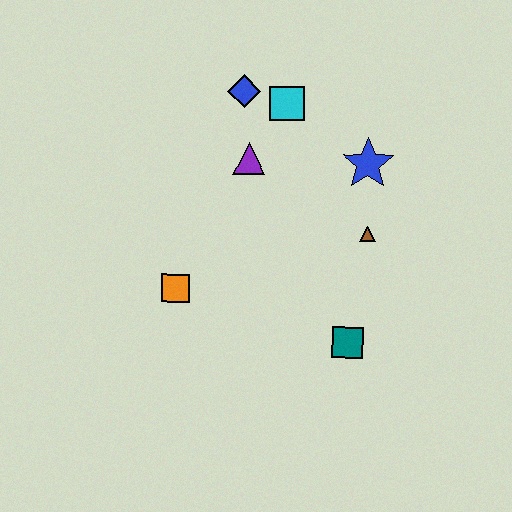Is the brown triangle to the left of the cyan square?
No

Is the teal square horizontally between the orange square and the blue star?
Yes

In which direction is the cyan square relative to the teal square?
The cyan square is above the teal square.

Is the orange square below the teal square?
No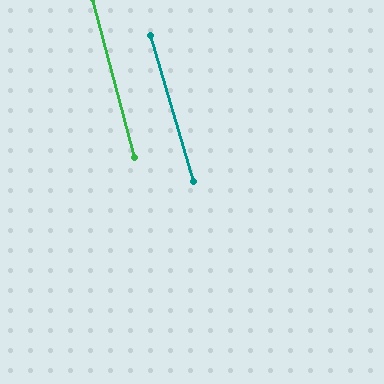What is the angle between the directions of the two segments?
Approximately 2 degrees.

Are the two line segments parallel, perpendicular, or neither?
Parallel — their directions differ by only 1.6°.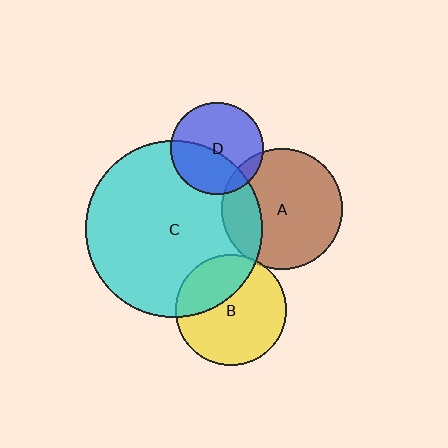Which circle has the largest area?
Circle C (cyan).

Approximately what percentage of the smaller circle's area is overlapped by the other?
Approximately 25%.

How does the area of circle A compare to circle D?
Approximately 1.7 times.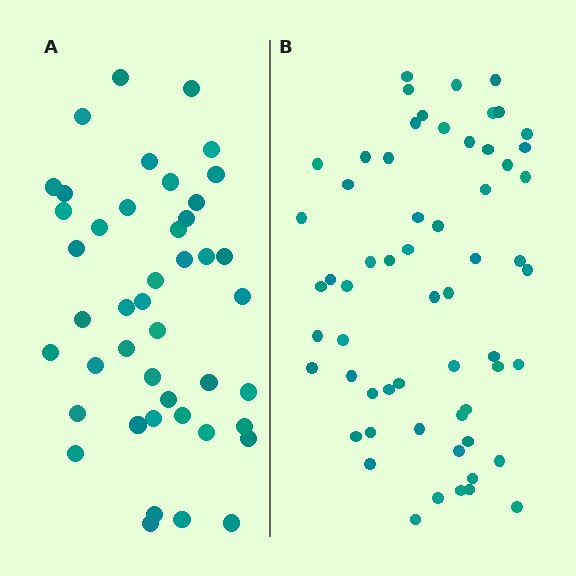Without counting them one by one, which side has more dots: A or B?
Region B (the right region) has more dots.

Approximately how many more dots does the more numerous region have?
Region B has approximately 15 more dots than region A.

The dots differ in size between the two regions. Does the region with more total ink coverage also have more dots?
No. Region A has more total ink coverage because its dots are larger, but region B actually contains more individual dots. Total area can be misleading — the number of items is what matters here.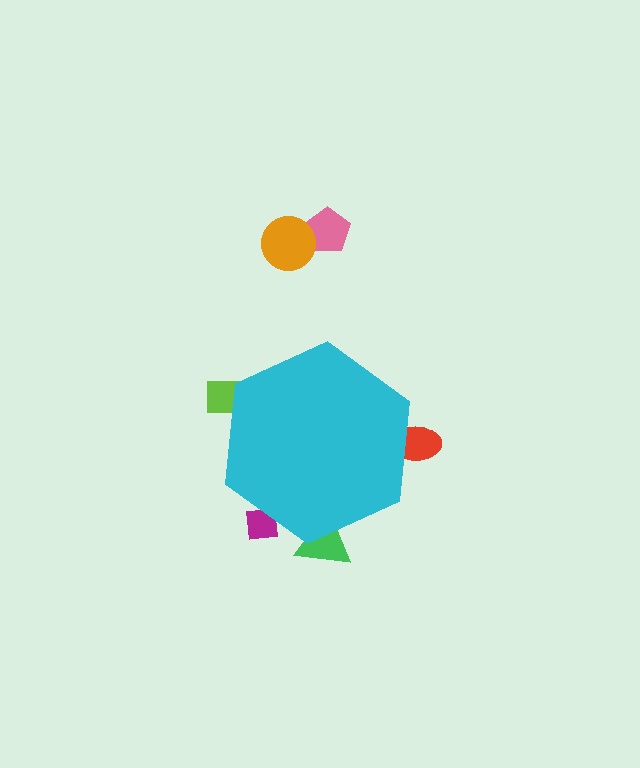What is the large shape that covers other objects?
A cyan hexagon.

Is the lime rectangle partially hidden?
Yes, the lime rectangle is partially hidden behind the cyan hexagon.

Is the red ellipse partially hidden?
Yes, the red ellipse is partially hidden behind the cyan hexagon.